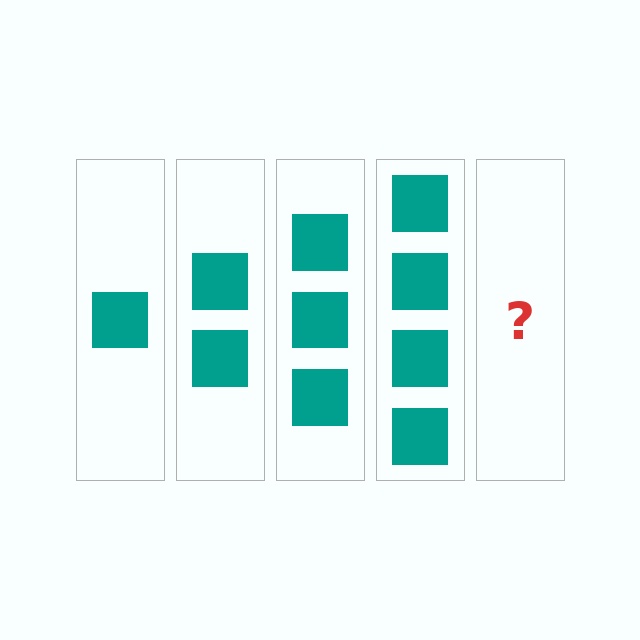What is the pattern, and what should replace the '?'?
The pattern is that each step adds one more square. The '?' should be 5 squares.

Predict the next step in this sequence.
The next step is 5 squares.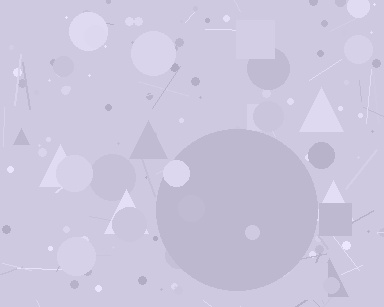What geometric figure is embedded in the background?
A circle is embedded in the background.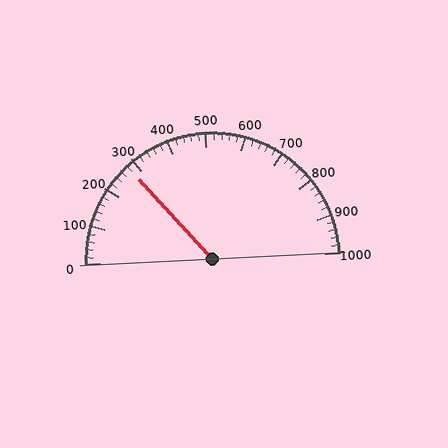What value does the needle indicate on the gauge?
The needle indicates approximately 280.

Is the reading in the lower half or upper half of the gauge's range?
The reading is in the lower half of the range (0 to 1000).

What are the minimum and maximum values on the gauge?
The gauge ranges from 0 to 1000.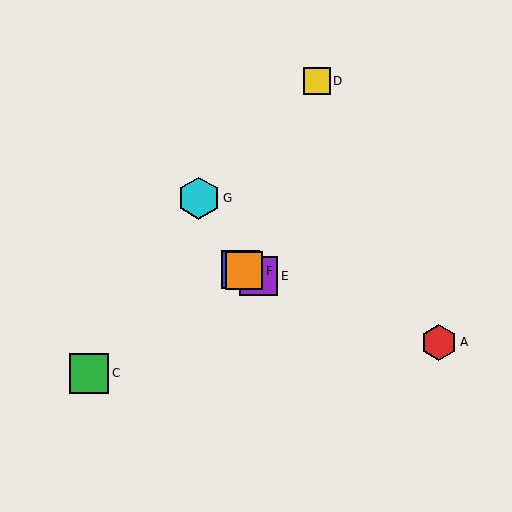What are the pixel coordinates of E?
Object E is at (258, 276).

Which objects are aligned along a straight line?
Objects A, B, E, F are aligned along a straight line.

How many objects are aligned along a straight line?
4 objects (A, B, E, F) are aligned along a straight line.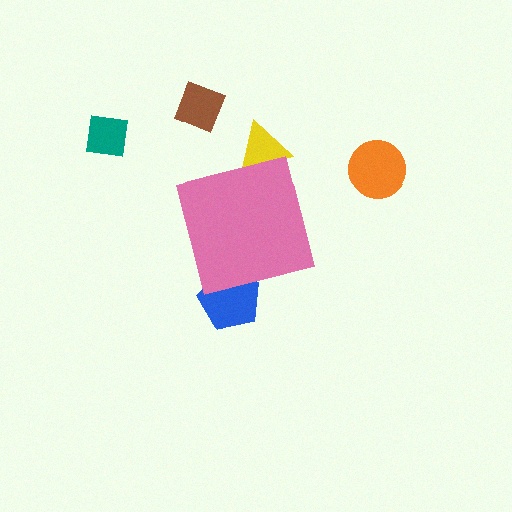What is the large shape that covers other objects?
A pink square.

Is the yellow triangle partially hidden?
Yes, the yellow triangle is partially hidden behind the pink square.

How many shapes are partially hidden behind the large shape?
2 shapes are partially hidden.